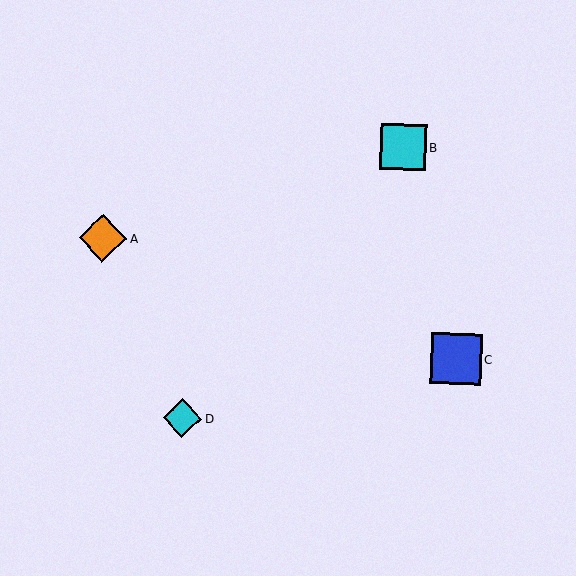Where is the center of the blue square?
The center of the blue square is at (456, 359).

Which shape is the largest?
The blue square (labeled C) is the largest.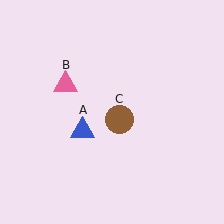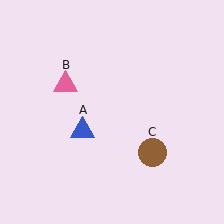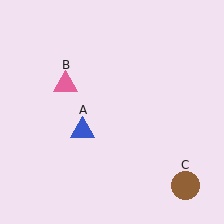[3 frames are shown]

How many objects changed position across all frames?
1 object changed position: brown circle (object C).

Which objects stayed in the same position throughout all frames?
Blue triangle (object A) and pink triangle (object B) remained stationary.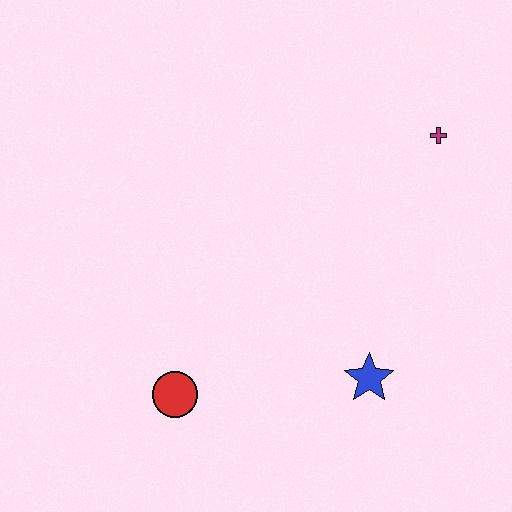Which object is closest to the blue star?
The red circle is closest to the blue star.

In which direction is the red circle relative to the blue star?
The red circle is to the left of the blue star.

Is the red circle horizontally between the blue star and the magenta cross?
No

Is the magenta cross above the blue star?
Yes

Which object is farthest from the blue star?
The magenta cross is farthest from the blue star.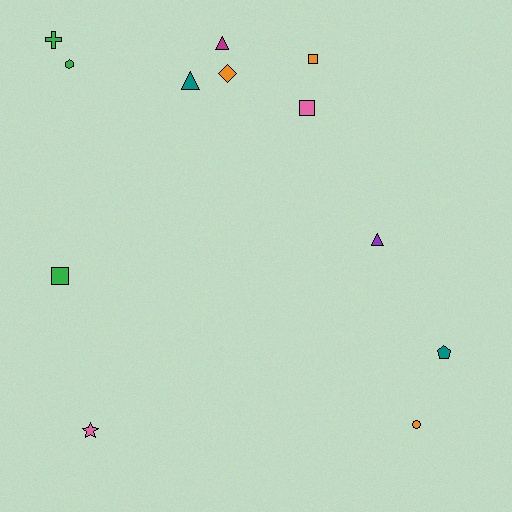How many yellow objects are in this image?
There are no yellow objects.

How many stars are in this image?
There is 1 star.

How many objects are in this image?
There are 12 objects.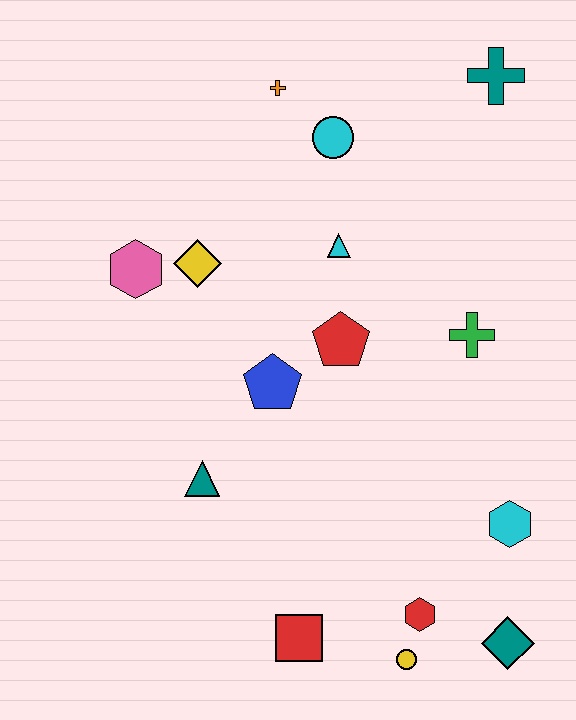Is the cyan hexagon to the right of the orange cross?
Yes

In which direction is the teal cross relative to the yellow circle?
The teal cross is above the yellow circle.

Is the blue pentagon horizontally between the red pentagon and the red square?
No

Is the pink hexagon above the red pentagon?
Yes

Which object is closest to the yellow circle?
The red hexagon is closest to the yellow circle.